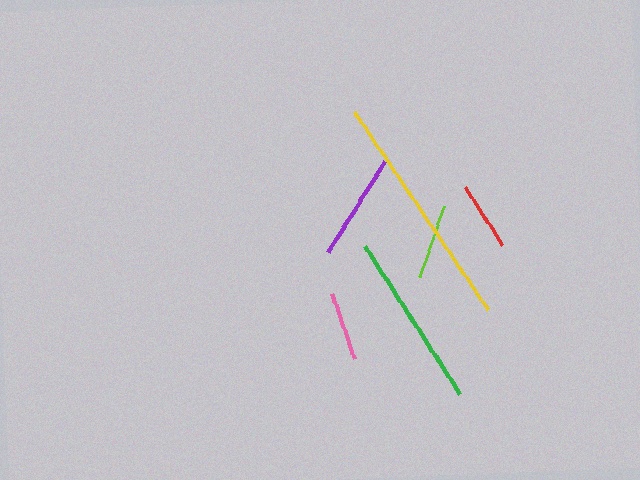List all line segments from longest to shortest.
From longest to shortest: yellow, green, purple, lime, pink, red.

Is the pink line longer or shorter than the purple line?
The purple line is longer than the pink line.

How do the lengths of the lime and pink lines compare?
The lime and pink lines are approximately the same length.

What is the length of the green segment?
The green segment is approximately 175 pixels long.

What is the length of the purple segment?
The purple segment is approximately 106 pixels long.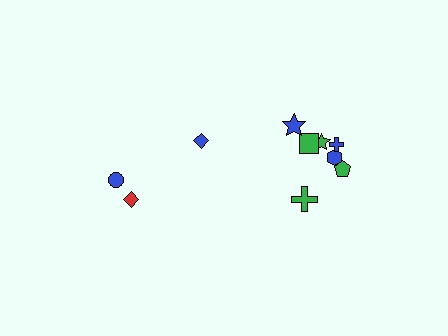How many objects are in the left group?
There are 3 objects.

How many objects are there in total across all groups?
There are 10 objects.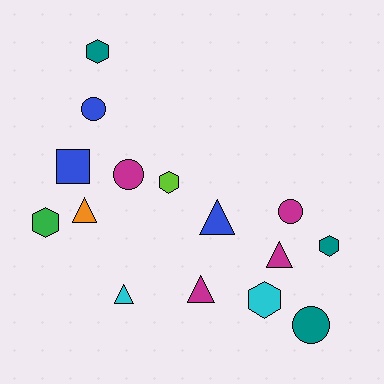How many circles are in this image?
There are 4 circles.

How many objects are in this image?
There are 15 objects.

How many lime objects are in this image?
There is 1 lime object.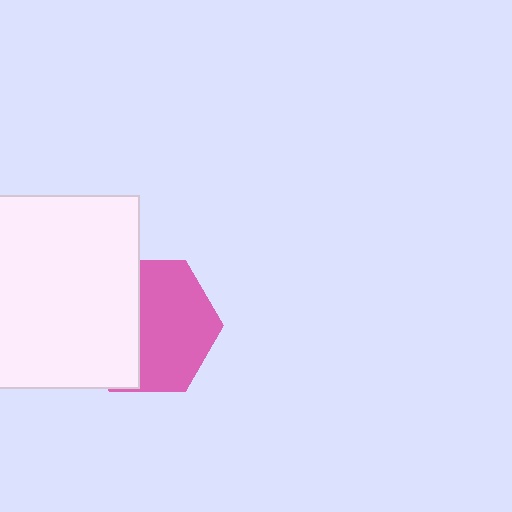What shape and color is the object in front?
The object in front is a white square.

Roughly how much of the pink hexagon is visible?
About half of it is visible (roughly 58%).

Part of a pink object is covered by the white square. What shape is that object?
It is a hexagon.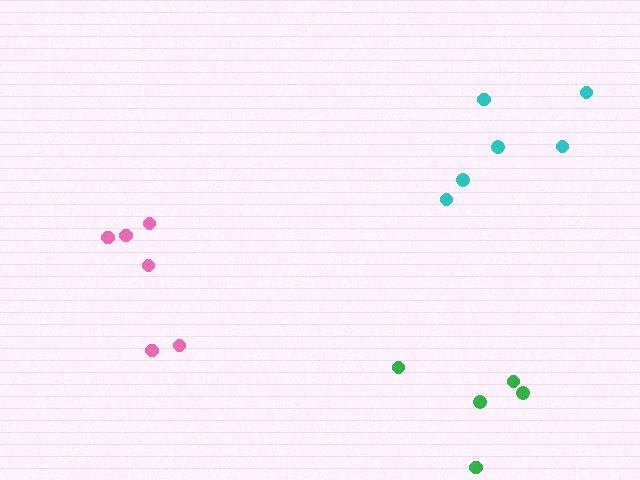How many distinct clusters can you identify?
There are 3 distinct clusters.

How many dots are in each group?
Group 1: 6 dots, Group 2: 6 dots, Group 3: 5 dots (17 total).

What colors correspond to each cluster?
The clusters are colored: pink, cyan, green.